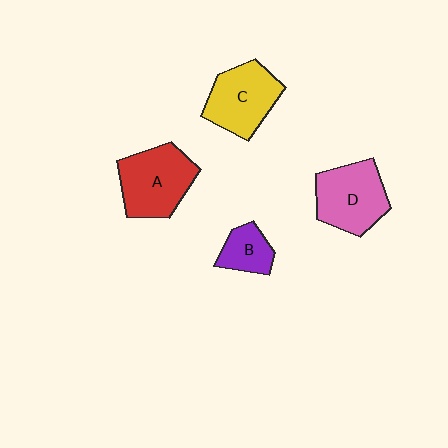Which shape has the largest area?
Shape A (red).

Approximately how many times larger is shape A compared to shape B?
Approximately 2.1 times.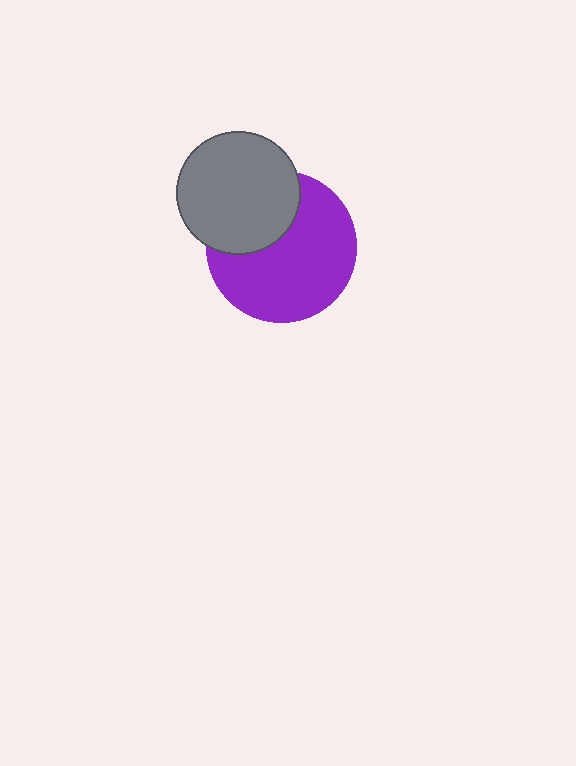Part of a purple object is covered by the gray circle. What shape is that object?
It is a circle.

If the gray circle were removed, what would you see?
You would see the complete purple circle.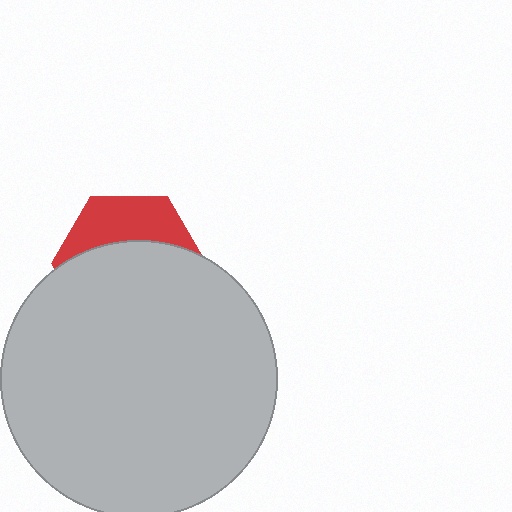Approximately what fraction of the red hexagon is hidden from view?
Roughly 65% of the red hexagon is hidden behind the light gray circle.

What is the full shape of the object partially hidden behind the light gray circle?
The partially hidden object is a red hexagon.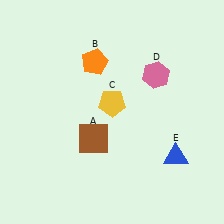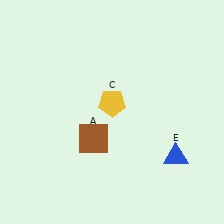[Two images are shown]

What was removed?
The orange pentagon (B), the pink hexagon (D) were removed in Image 2.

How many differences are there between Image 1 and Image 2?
There are 2 differences between the two images.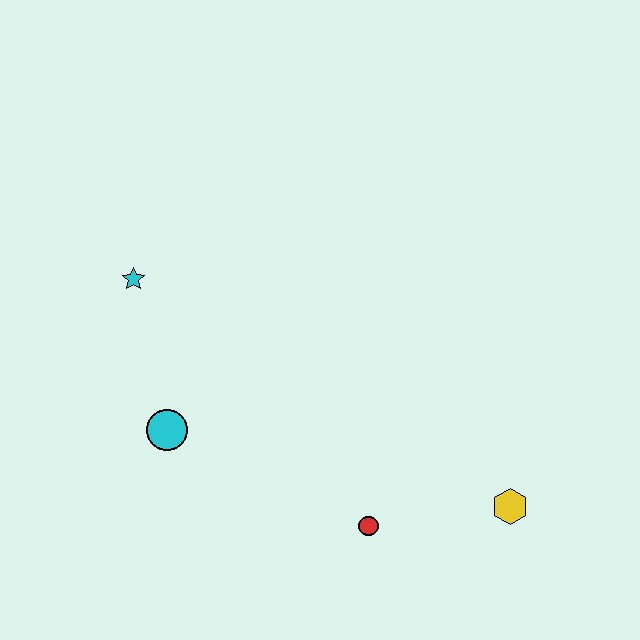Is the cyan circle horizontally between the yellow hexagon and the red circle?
No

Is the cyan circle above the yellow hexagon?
Yes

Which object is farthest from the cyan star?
The yellow hexagon is farthest from the cyan star.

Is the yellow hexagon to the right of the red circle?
Yes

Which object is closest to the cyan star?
The cyan circle is closest to the cyan star.